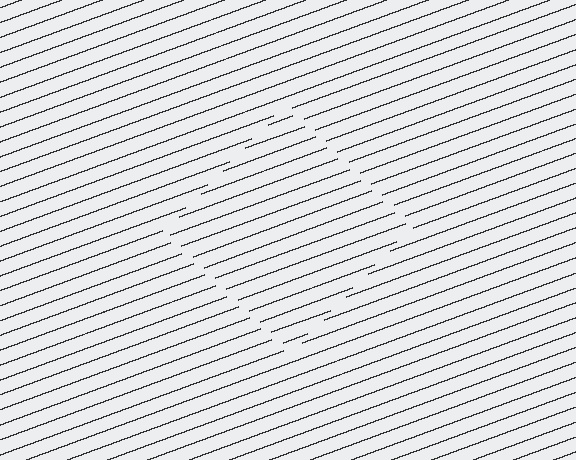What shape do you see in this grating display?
An illusory square. The interior of the shape contains the same grating, shifted by half a period — the contour is defined by the phase discontinuity where line-ends from the inner and outer gratings abut.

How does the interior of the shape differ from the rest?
The interior of the shape contains the same grating, shifted by half a period — the contour is defined by the phase discontinuity where line-ends from the inner and outer gratings abut.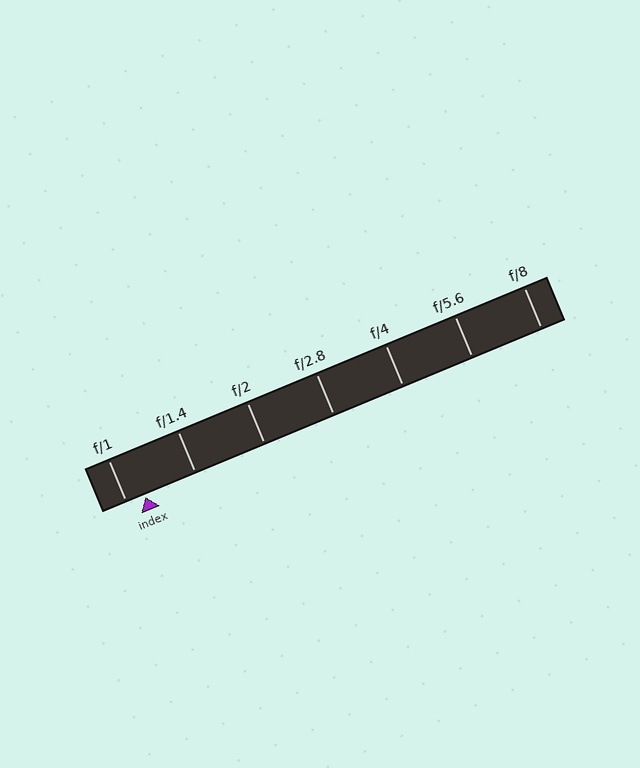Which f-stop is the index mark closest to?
The index mark is closest to f/1.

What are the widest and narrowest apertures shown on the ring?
The widest aperture shown is f/1 and the narrowest is f/8.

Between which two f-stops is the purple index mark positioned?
The index mark is between f/1 and f/1.4.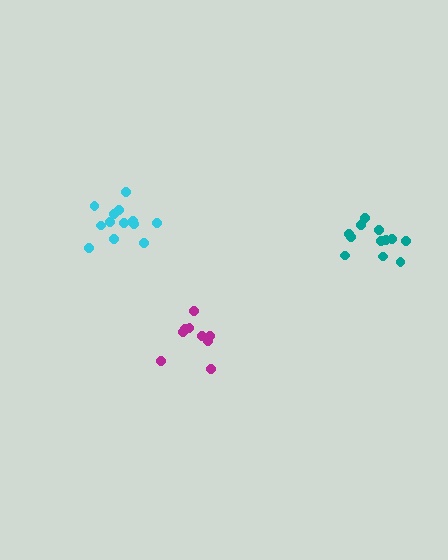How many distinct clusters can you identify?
There are 3 distinct clusters.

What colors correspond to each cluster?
The clusters are colored: magenta, teal, cyan.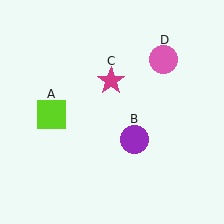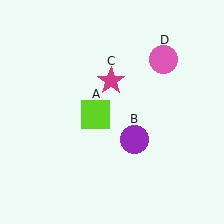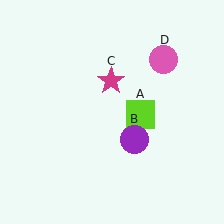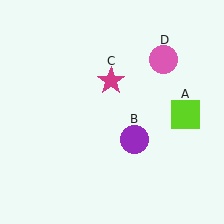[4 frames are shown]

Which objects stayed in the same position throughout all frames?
Purple circle (object B) and magenta star (object C) and pink circle (object D) remained stationary.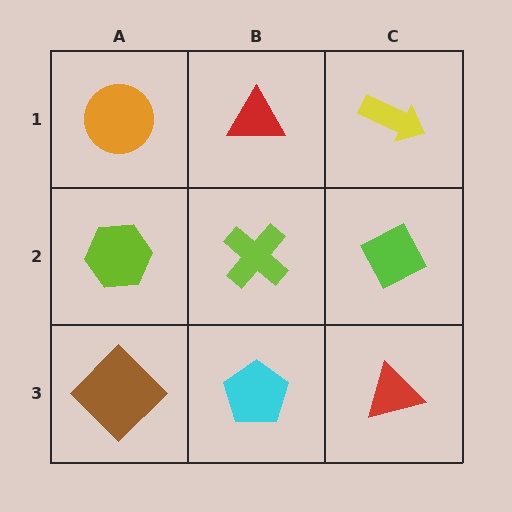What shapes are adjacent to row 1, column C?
A lime diamond (row 2, column C), a red triangle (row 1, column B).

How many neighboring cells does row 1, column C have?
2.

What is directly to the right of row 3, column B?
A red triangle.